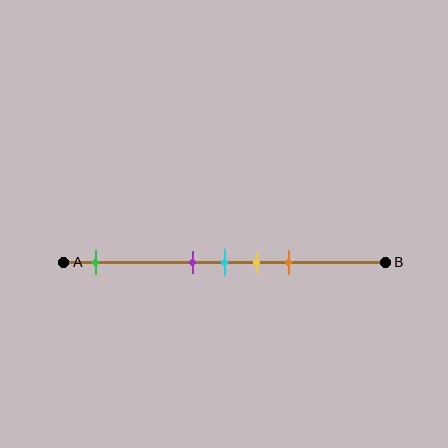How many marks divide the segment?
There are 5 marks dividing the segment.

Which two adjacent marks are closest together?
The purple and cyan marks are the closest adjacent pair.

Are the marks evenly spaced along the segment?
No, the marks are not evenly spaced.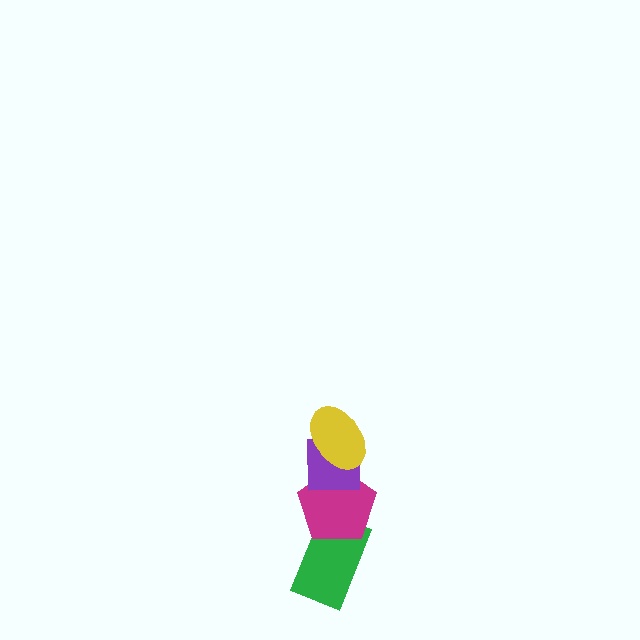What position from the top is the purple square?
The purple square is 2nd from the top.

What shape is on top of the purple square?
The yellow ellipse is on top of the purple square.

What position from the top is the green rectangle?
The green rectangle is 4th from the top.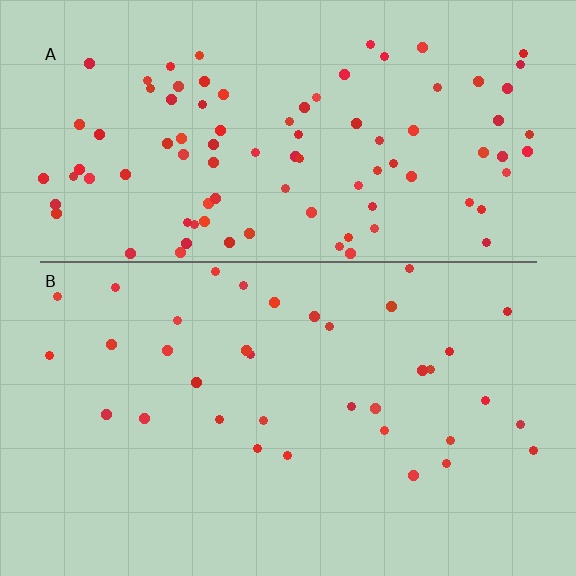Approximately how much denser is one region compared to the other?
Approximately 2.6× — region A over region B.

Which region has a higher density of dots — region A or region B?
A (the top).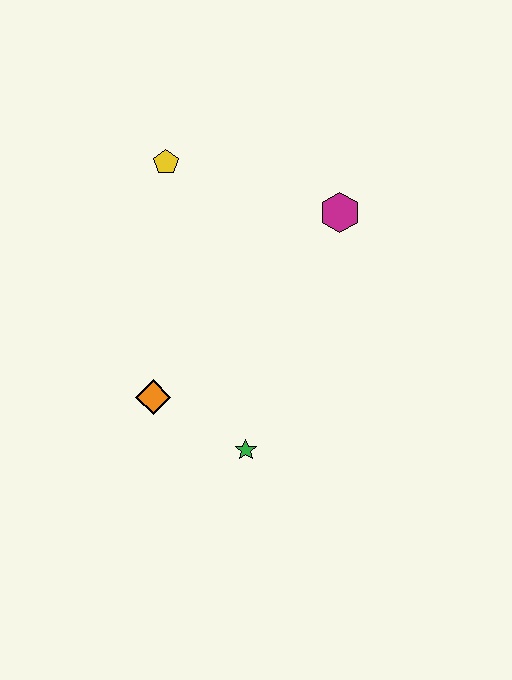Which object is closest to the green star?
The orange diamond is closest to the green star.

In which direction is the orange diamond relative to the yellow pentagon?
The orange diamond is below the yellow pentagon.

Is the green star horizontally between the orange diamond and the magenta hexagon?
Yes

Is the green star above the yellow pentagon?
No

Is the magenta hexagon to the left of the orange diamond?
No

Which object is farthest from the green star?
The yellow pentagon is farthest from the green star.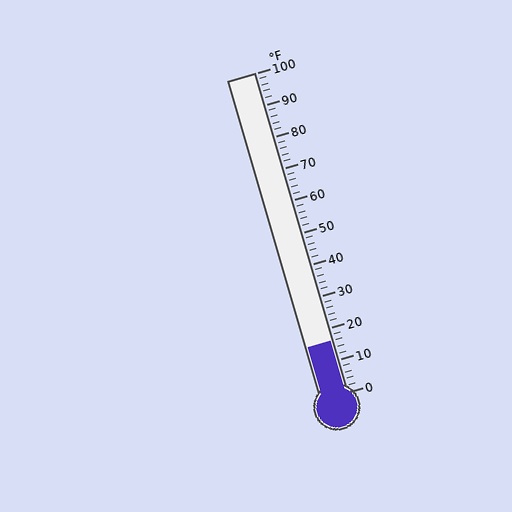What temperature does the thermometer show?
The thermometer shows approximately 16°F.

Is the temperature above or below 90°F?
The temperature is below 90°F.